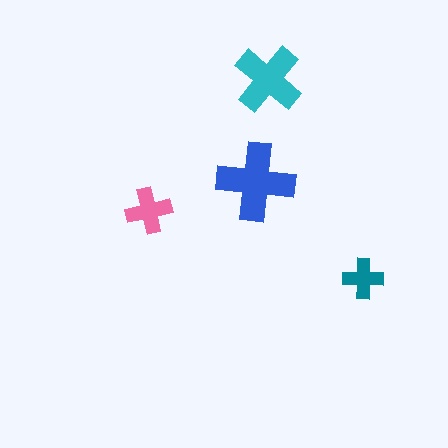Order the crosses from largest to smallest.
the blue one, the cyan one, the pink one, the teal one.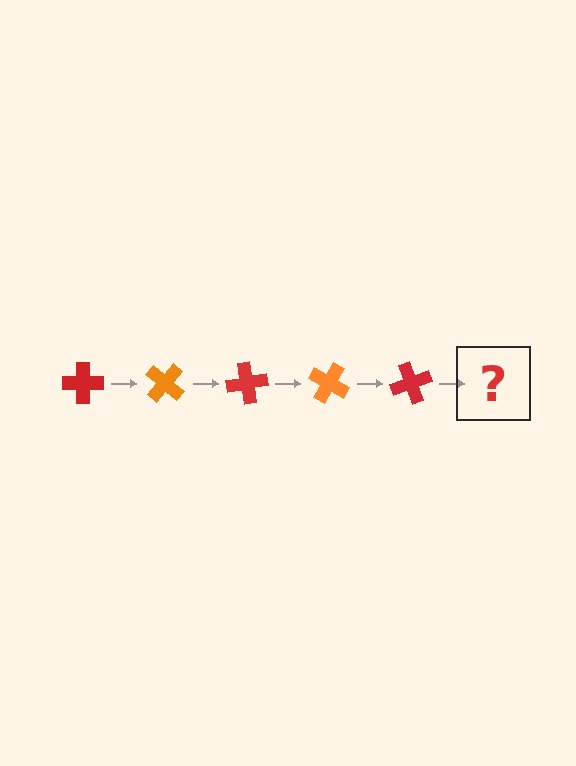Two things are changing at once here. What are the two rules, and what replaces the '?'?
The two rules are that it rotates 40 degrees each step and the color cycles through red and orange. The '?' should be an orange cross, rotated 200 degrees from the start.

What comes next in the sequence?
The next element should be an orange cross, rotated 200 degrees from the start.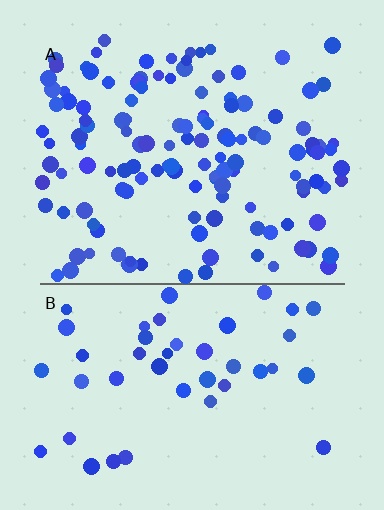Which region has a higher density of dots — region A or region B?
A (the top).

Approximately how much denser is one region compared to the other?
Approximately 2.9× — region A over region B.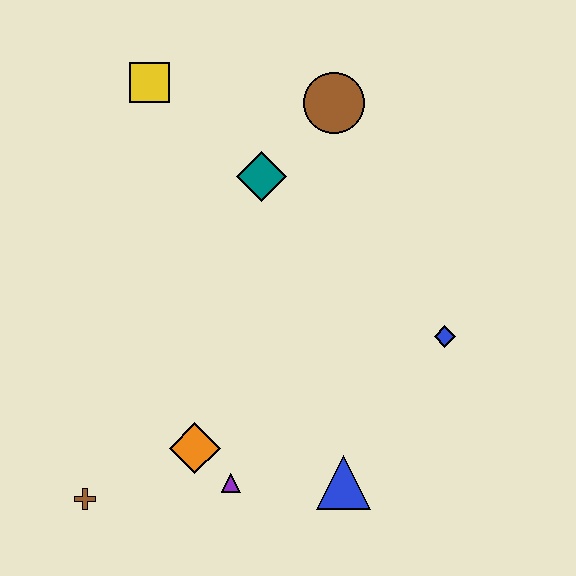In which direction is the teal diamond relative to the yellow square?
The teal diamond is to the right of the yellow square.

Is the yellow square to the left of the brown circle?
Yes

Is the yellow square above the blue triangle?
Yes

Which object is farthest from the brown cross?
The brown circle is farthest from the brown cross.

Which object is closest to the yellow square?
The teal diamond is closest to the yellow square.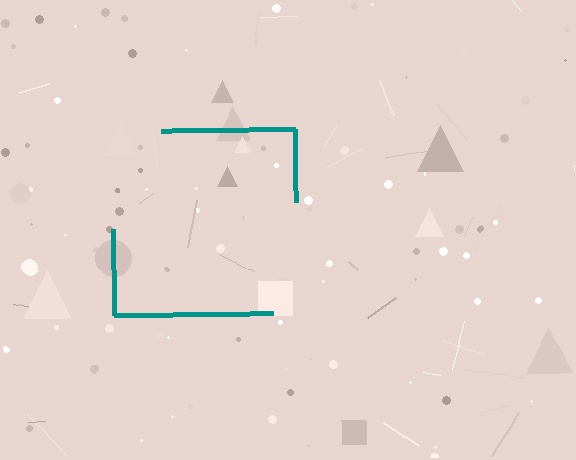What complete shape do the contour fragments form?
The contour fragments form a square.